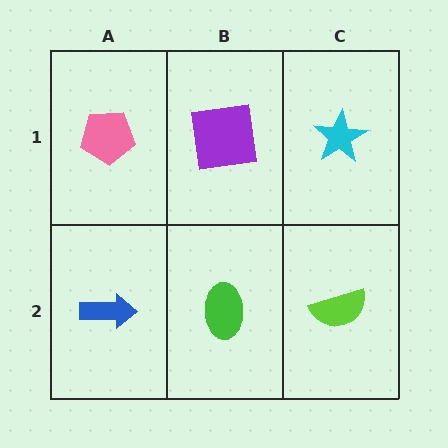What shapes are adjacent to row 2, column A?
A pink pentagon (row 1, column A), a green ellipse (row 2, column B).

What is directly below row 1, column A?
A blue arrow.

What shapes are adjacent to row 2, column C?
A cyan star (row 1, column C), a green ellipse (row 2, column B).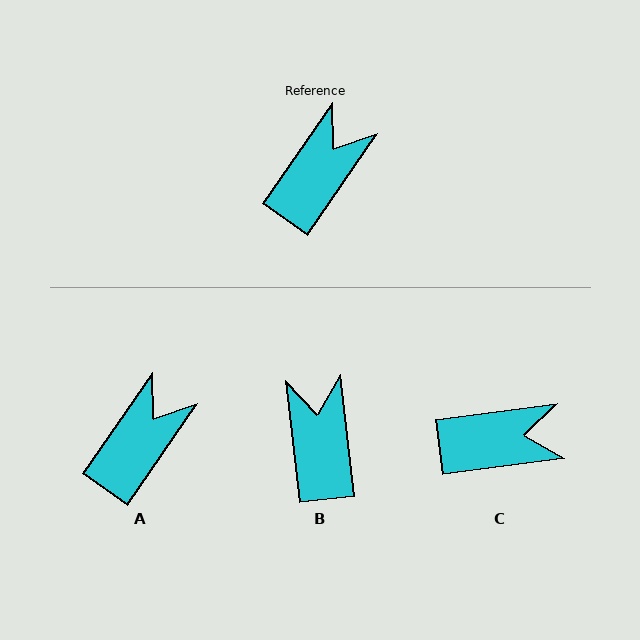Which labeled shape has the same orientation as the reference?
A.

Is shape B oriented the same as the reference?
No, it is off by about 41 degrees.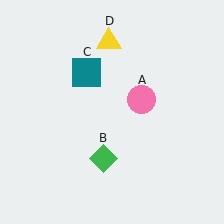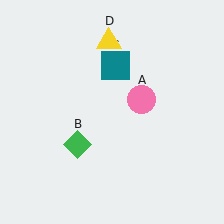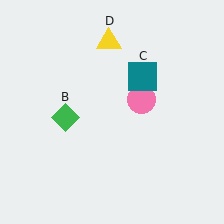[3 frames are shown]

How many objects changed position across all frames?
2 objects changed position: green diamond (object B), teal square (object C).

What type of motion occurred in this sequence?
The green diamond (object B), teal square (object C) rotated clockwise around the center of the scene.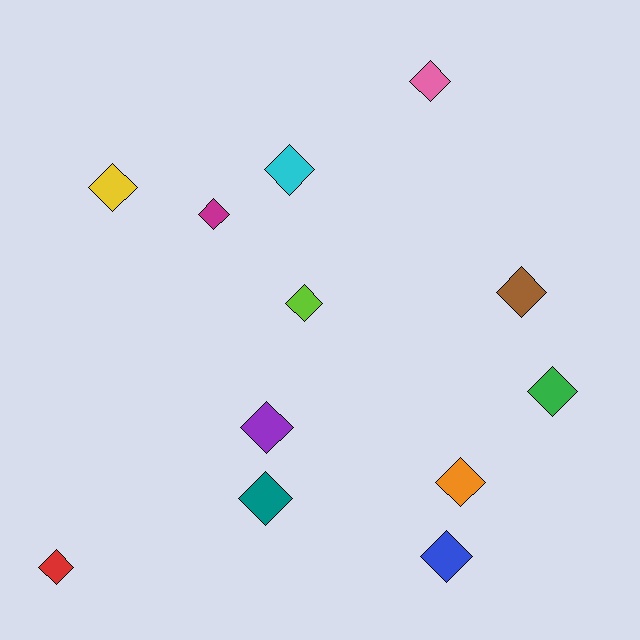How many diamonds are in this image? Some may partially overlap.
There are 12 diamonds.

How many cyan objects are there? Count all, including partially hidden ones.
There is 1 cyan object.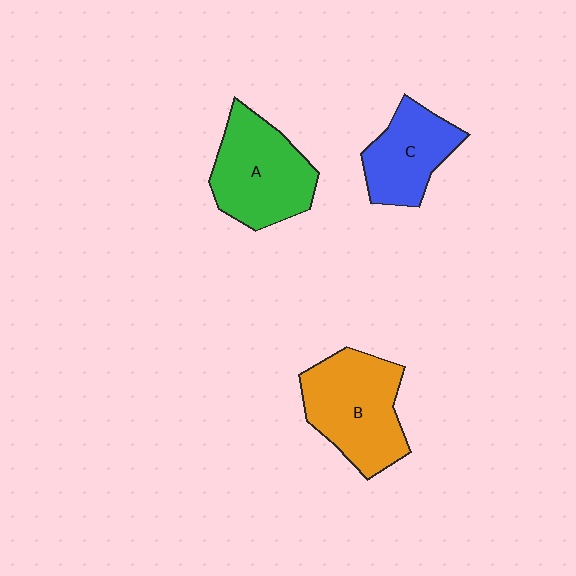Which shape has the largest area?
Shape B (orange).